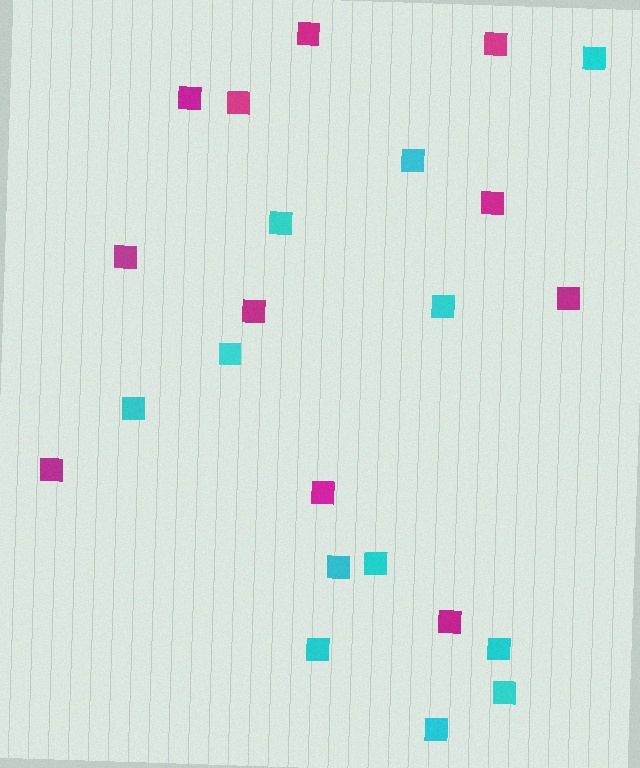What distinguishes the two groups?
There are 2 groups: one group of cyan squares (12) and one group of magenta squares (11).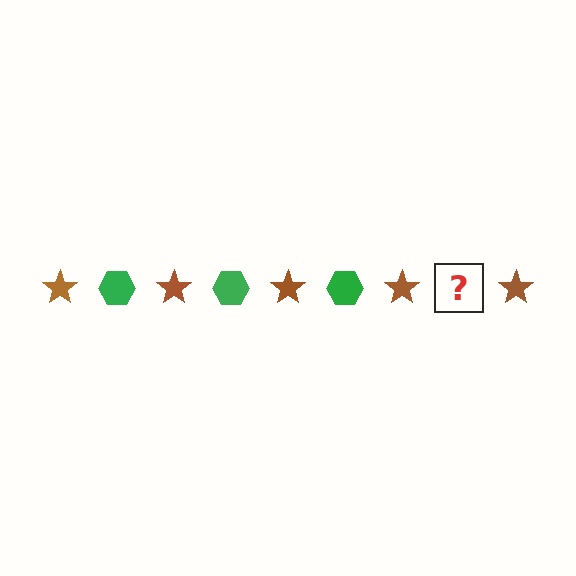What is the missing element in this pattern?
The missing element is a green hexagon.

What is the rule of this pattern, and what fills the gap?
The rule is that the pattern alternates between brown star and green hexagon. The gap should be filled with a green hexagon.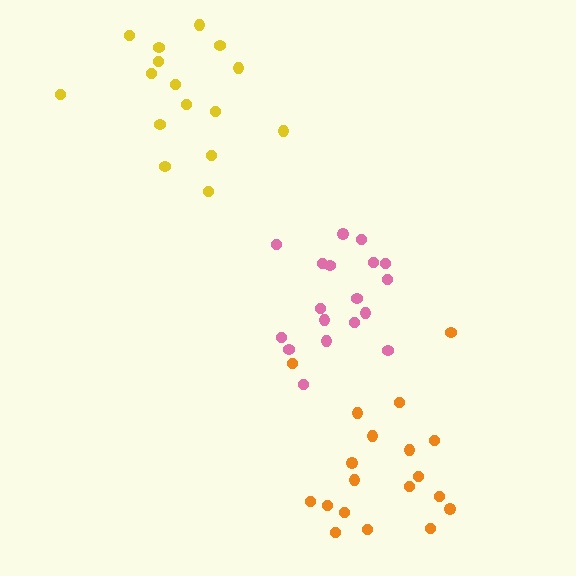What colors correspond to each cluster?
The clusters are colored: yellow, orange, pink.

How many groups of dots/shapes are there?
There are 3 groups.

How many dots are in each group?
Group 1: 16 dots, Group 2: 19 dots, Group 3: 18 dots (53 total).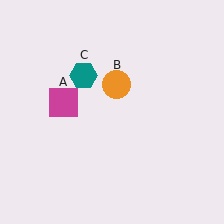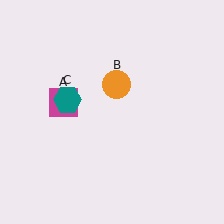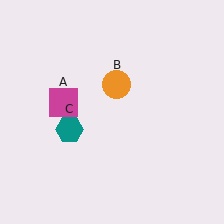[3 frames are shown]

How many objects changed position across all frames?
1 object changed position: teal hexagon (object C).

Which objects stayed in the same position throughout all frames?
Magenta square (object A) and orange circle (object B) remained stationary.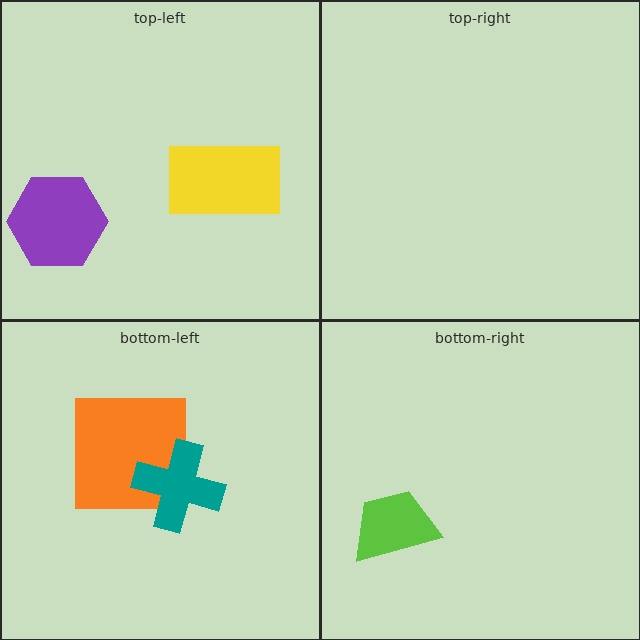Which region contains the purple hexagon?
The top-left region.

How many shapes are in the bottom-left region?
2.